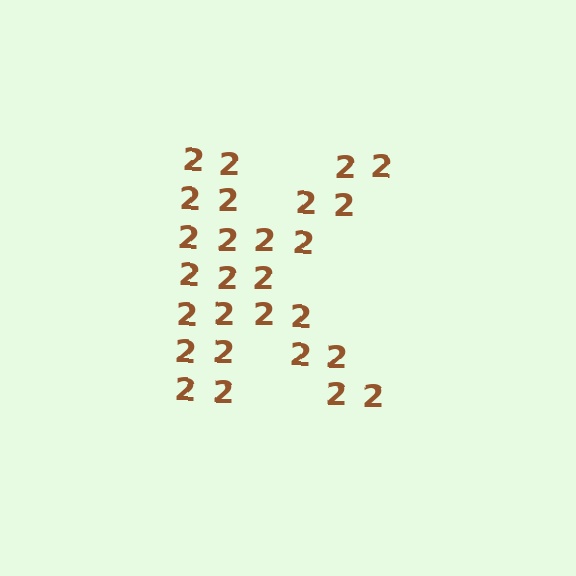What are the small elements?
The small elements are digit 2's.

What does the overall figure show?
The overall figure shows the letter K.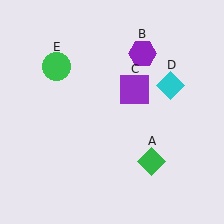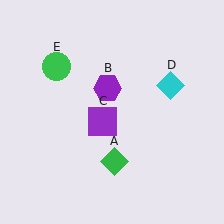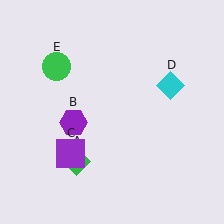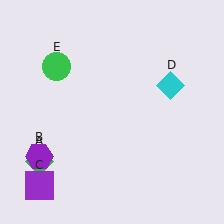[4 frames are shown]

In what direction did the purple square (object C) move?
The purple square (object C) moved down and to the left.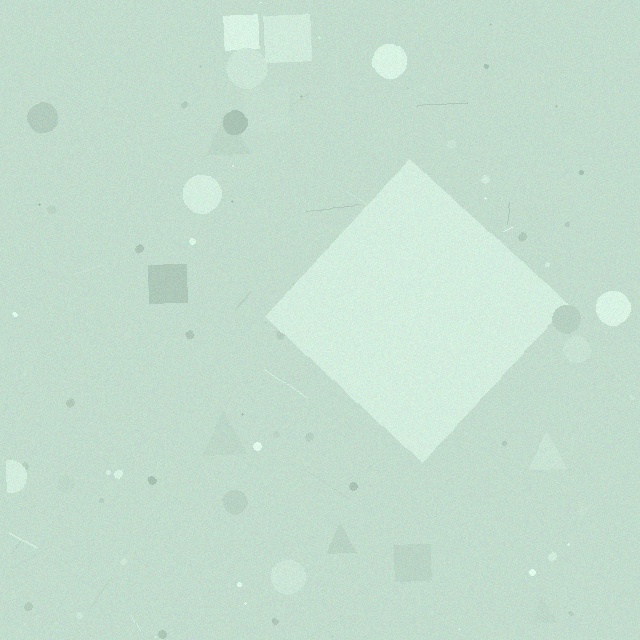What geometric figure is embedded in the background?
A diamond is embedded in the background.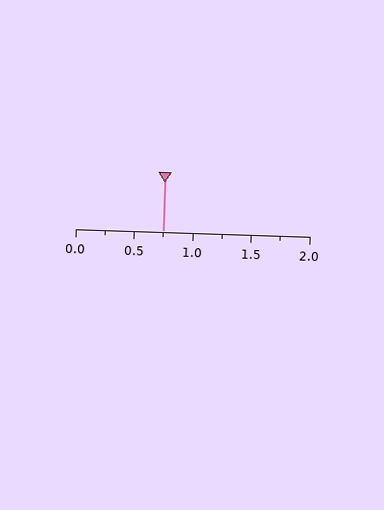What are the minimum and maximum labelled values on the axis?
The axis runs from 0.0 to 2.0.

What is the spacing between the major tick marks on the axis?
The major ticks are spaced 0.5 apart.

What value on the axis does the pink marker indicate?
The marker indicates approximately 0.75.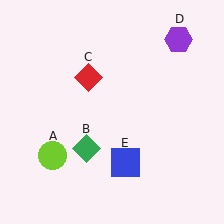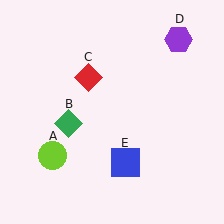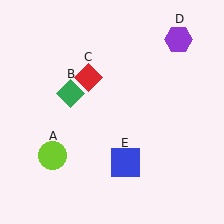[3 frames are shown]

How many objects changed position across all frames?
1 object changed position: green diamond (object B).